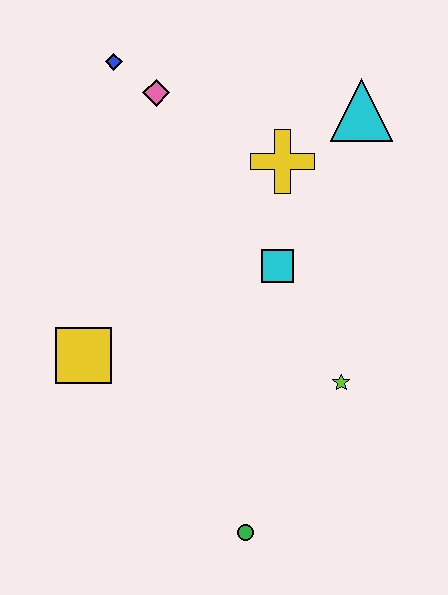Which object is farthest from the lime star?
The blue diamond is farthest from the lime star.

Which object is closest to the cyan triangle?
The yellow cross is closest to the cyan triangle.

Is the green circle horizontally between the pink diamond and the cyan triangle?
Yes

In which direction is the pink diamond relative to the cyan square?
The pink diamond is above the cyan square.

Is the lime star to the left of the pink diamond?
No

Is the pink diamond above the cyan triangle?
Yes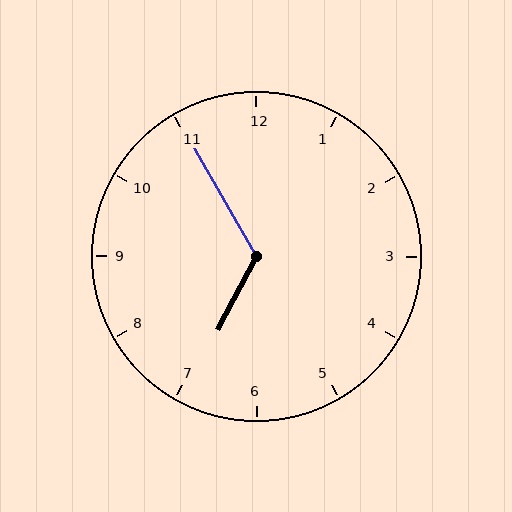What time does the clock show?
6:55.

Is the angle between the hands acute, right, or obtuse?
It is obtuse.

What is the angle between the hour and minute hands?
Approximately 122 degrees.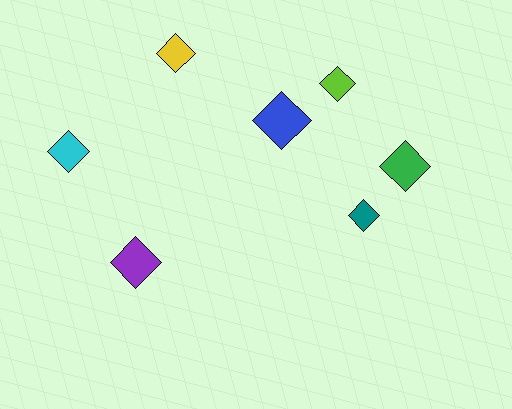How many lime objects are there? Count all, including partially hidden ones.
There is 1 lime object.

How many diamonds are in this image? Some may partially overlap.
There are 7 diamonds.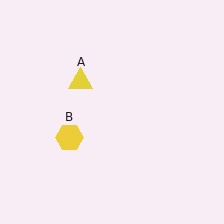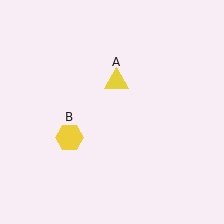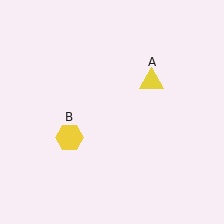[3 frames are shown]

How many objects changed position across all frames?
1 object changed position: yellow triangle (object A).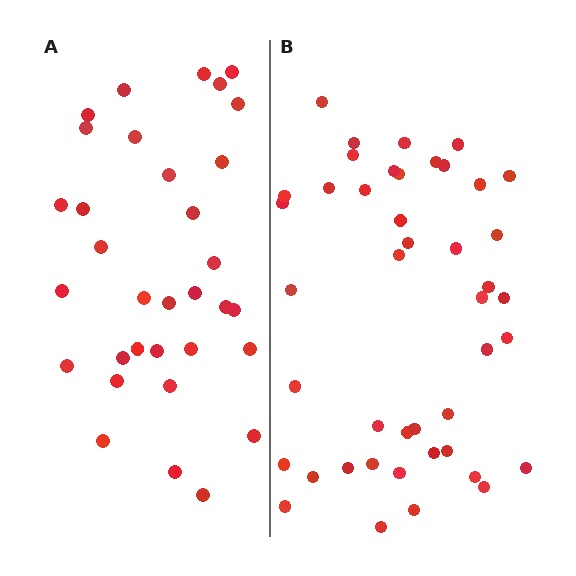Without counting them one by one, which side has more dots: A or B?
Region B (the right region) has more dots.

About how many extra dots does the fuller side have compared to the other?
Region B has roughly 12 or so more dots than region A.